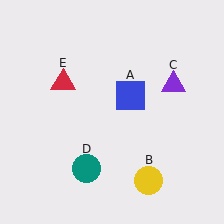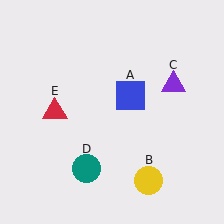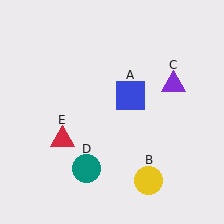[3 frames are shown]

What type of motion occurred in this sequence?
The red triangle (object E) rotated counterclockwise around the center of the scene.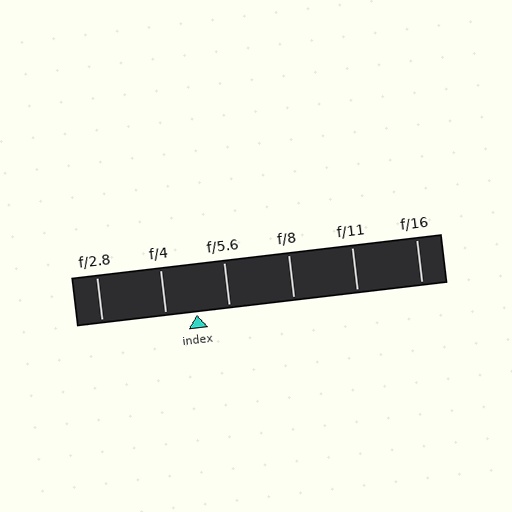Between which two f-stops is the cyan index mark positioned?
The index mark is between f/4 and f/5.6.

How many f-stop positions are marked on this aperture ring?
There are 6 f-stop positions marked.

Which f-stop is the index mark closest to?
The index mark is closest to f/4.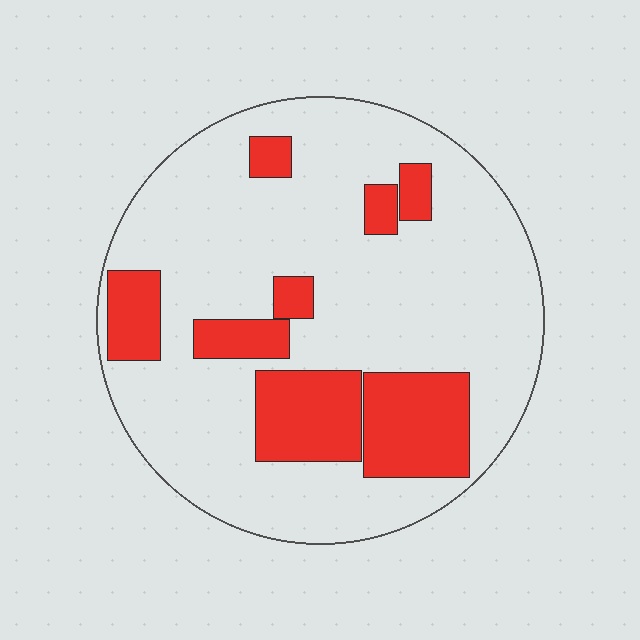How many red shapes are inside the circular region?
8.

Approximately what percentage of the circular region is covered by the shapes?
Approximately 25%.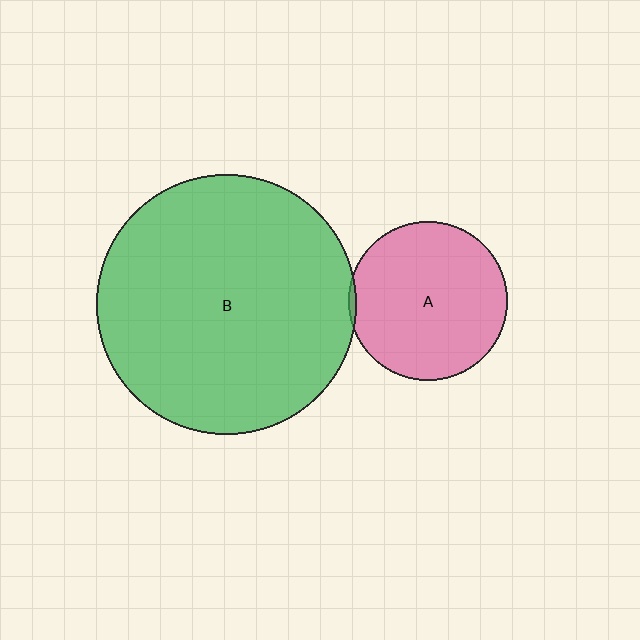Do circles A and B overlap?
Yes.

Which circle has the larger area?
Circle B (green).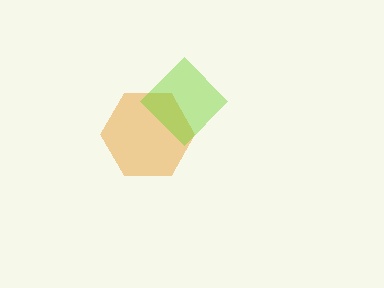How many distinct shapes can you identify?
There are 2 distinct shapes: an orange hexagon, a lime diamond.